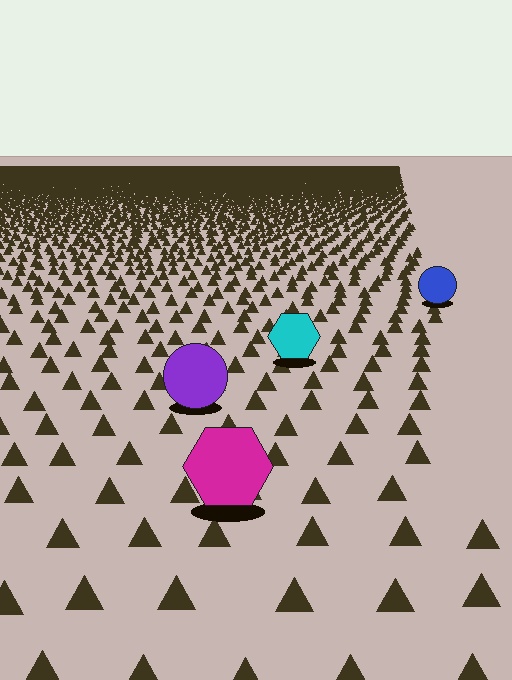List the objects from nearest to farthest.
From nearest to farthest: the magenta hexagon, the purple circle, the cyan hexagon, the blue circle.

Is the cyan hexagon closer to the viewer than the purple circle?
No. The purple circle is closer — you can tell from the texture gradient: the ground texture is coarser near it.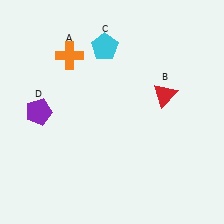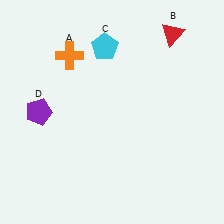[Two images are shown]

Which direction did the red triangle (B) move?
The red triangle (B) moved up.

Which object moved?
The red triangle (B) moved up.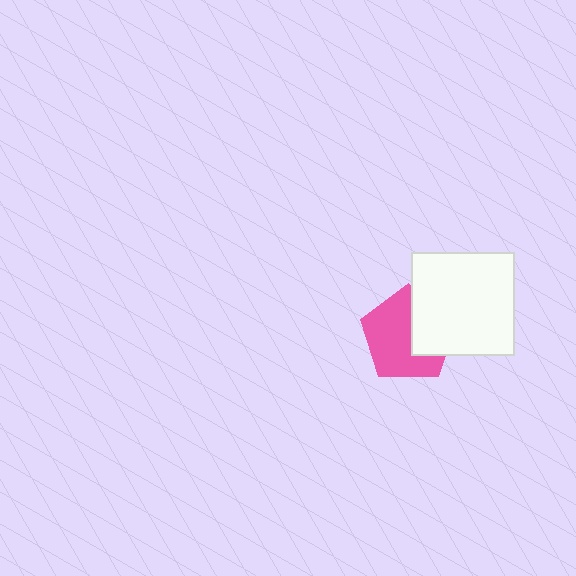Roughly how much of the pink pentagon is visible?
About half of it is visible (roughly 65%).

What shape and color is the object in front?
The object in front is a white square.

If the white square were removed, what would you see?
You would see the complete pink pentagon.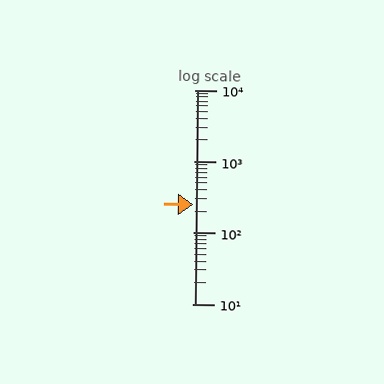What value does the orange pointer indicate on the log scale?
The pointer indicates approximately 250.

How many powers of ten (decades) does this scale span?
The scale spans 3 decades, from 10 to 10000.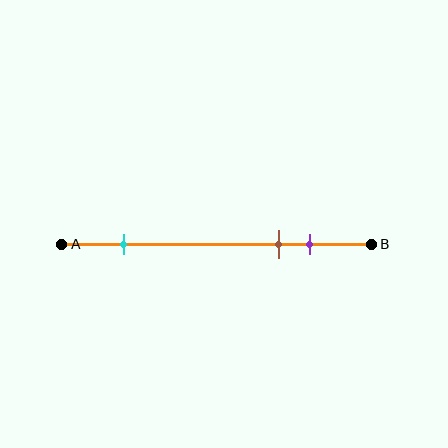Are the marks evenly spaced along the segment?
No, the marks are not evenly spaced.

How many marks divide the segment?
There are 3 marks dividing the segment.